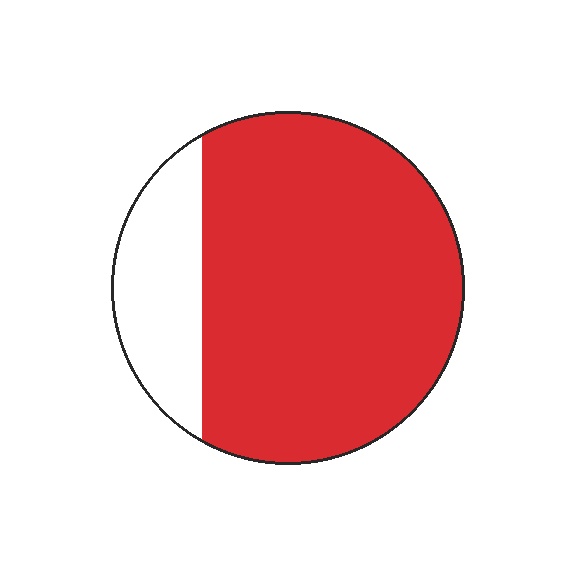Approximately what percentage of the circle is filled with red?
Approximately 80%.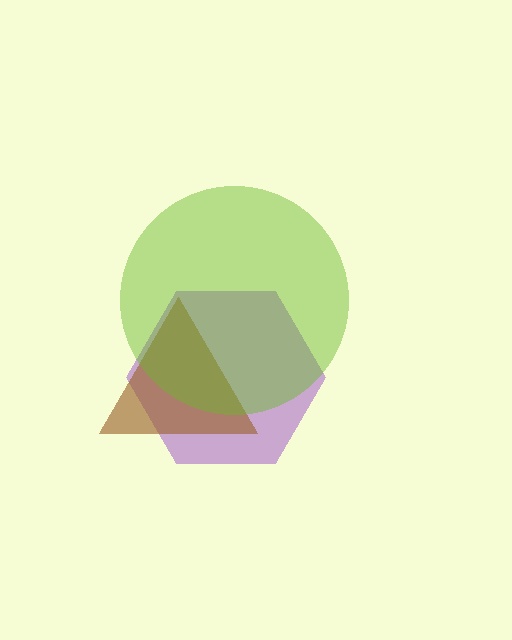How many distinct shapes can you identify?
There are 3 distinct shapes: a purple hexagon, a brown triangle, a lime circle.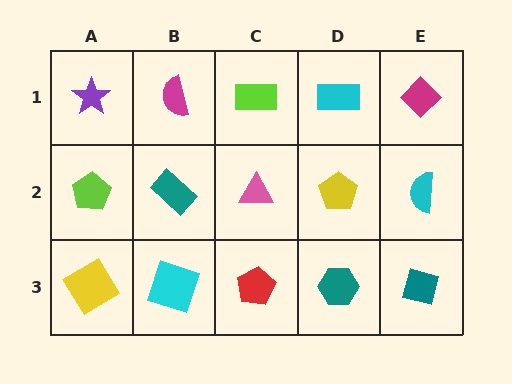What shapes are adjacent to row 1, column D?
A yellow pentagon (row 2, column D), a lime rectangle (row 1, column C), a magenta diamond (row 1, column E).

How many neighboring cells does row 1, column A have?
2.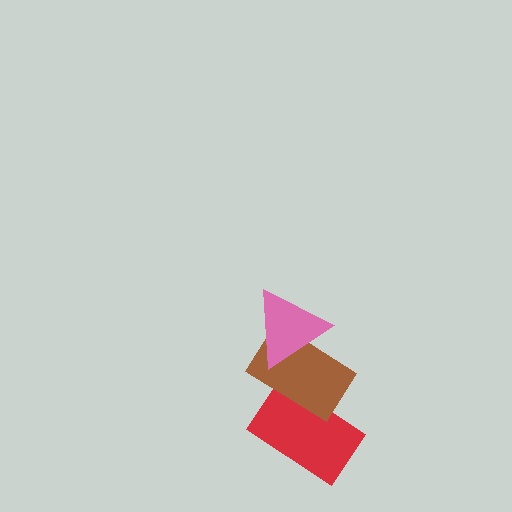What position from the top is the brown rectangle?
The brown rectangle is 2nd from the top.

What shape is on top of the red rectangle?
The brown rectangle is on top of the red rectangle.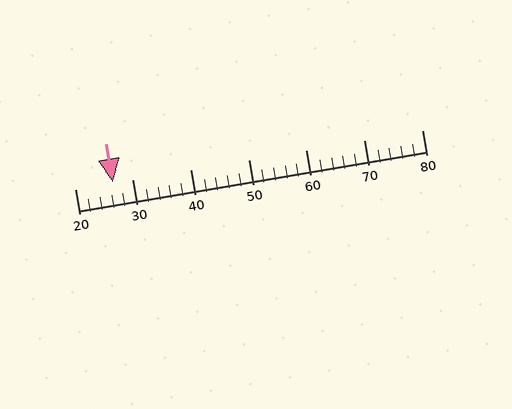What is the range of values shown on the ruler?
The ruler shows values from 20 to 80.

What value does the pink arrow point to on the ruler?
The pink arrow points to approximately 27.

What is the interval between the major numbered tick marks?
The major tick marks are spaced 10 units apart.